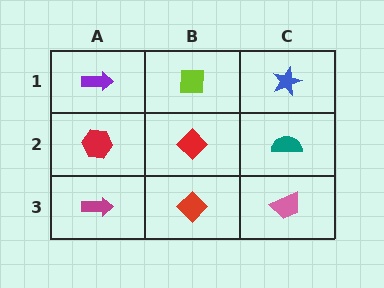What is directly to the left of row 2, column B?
A red hexagon.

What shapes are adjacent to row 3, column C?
A teal semicircle (row 2, column C), a red diamond (row 3, column B).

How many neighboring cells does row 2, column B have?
4.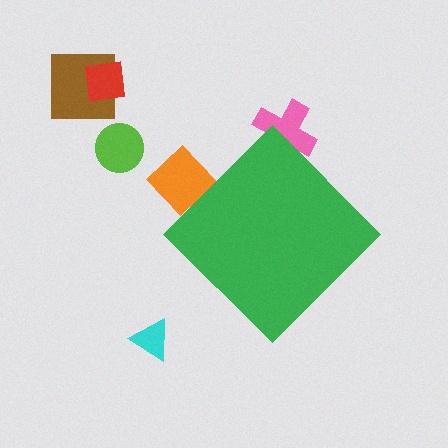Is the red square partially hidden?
No, the red square is fully visible.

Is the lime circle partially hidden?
No, the lime circle is fully visible.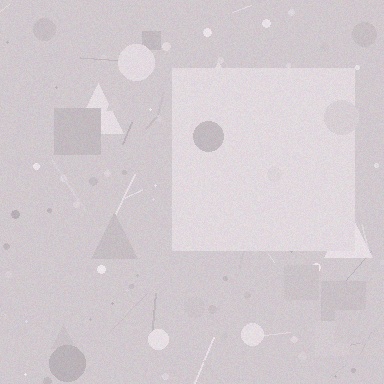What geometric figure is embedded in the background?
A square is embedded in the background.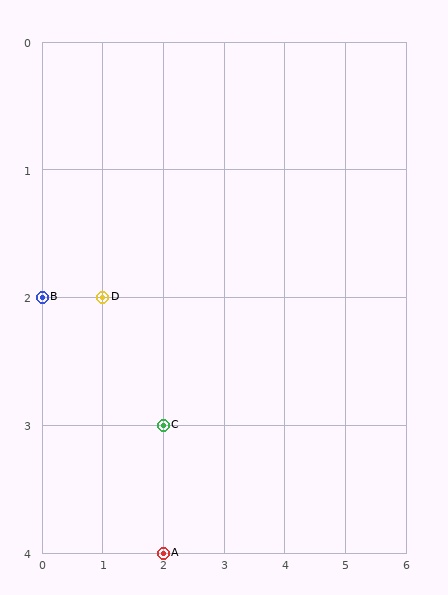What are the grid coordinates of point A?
Point A is at grid coordinates (2, 4).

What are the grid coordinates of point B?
Point B is at grid coordinates (0, 2).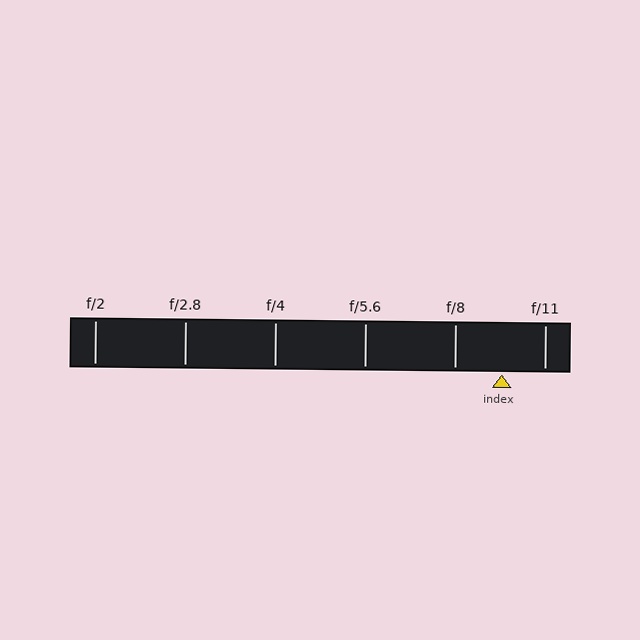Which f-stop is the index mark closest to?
The index mark is closest to f/11.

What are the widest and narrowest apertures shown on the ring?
The widest aperture shown is f/2 and the narrowest is f/11.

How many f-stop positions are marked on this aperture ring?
There are 6 f-stop positions marked.